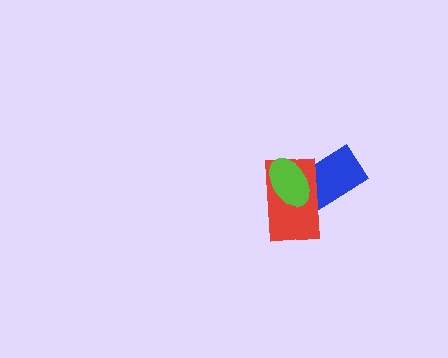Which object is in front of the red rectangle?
The lime ellipse is in front of the red rectangle.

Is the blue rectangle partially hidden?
Yes, it is partially covered by another shape.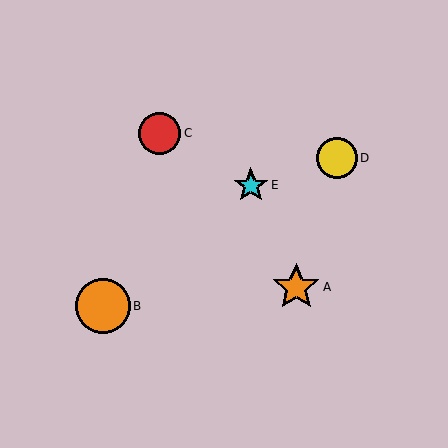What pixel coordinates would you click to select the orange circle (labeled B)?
Click at (103, 306) to select the orange circle B.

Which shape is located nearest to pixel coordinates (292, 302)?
The orange star (labeled A) at (296, 287) is nearest to that location.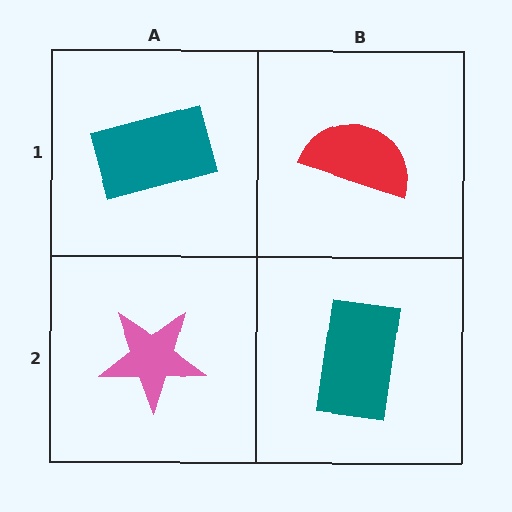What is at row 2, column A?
A pink star.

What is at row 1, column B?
A red semicircle.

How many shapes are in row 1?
2 shapes.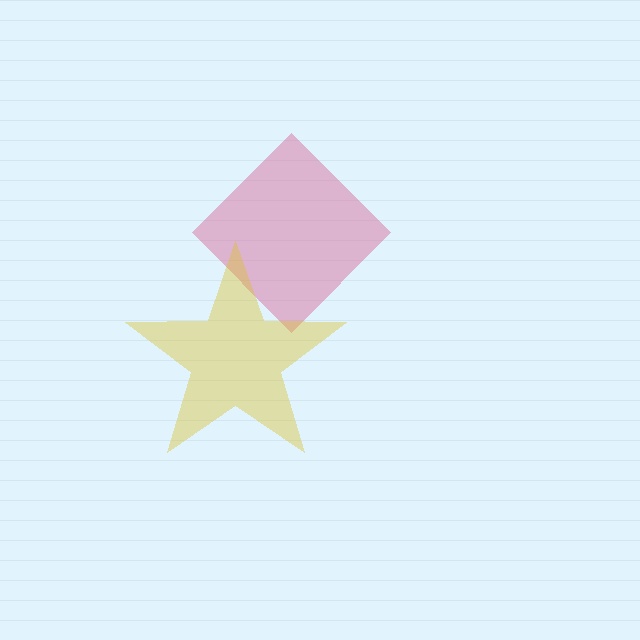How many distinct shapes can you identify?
There are 2 distinct shapes: a pink diamond, a yellow star.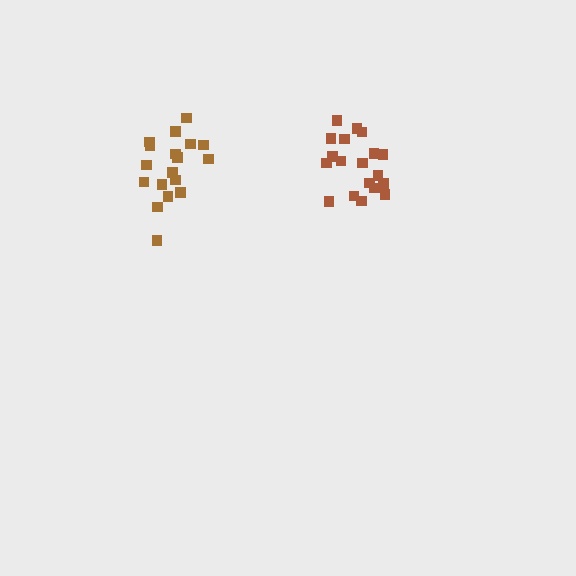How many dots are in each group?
Group 1: 19 dots, Group 2: 18 dots (37 total).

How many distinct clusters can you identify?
There are 2 distinct clusters.